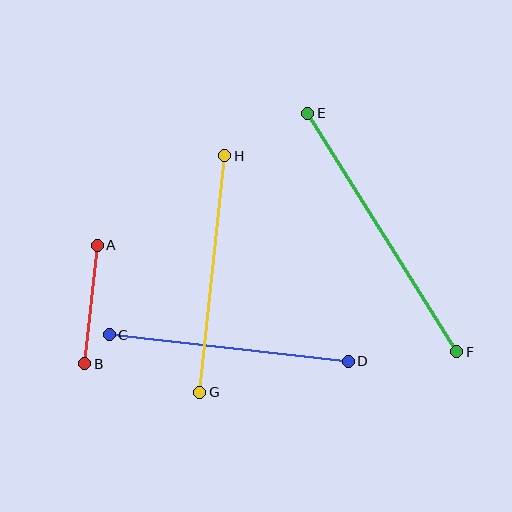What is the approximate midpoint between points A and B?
The midpoint is at approximately (91, 305) pixels.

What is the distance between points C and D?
The distance is approximately 241 pixels.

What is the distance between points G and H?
The distance is approximately 238 pixels.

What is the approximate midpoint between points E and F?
The midpoint is at approximately (382, 233) pixels.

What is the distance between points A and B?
The distance is approximately 119 pixels.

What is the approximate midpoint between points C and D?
The midpoint is at approximately (229, 348) pixels.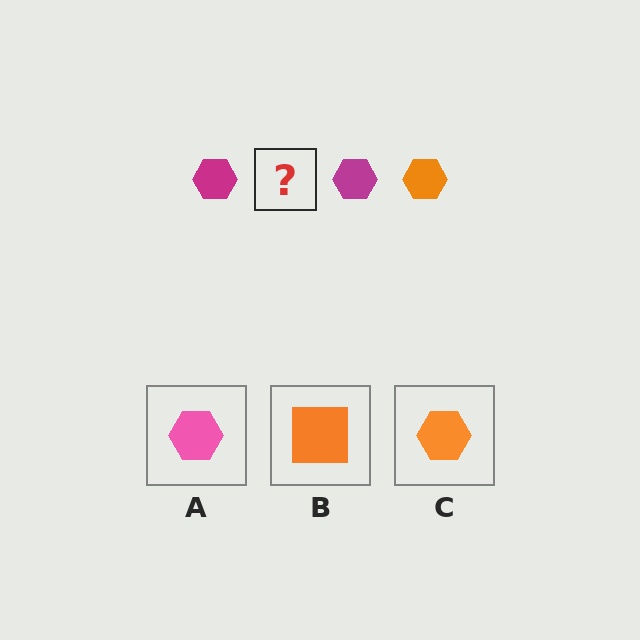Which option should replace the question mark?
Option C.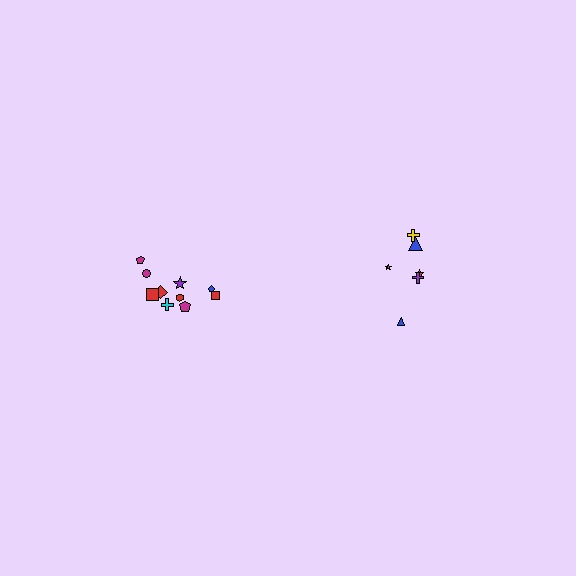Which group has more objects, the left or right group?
The left group.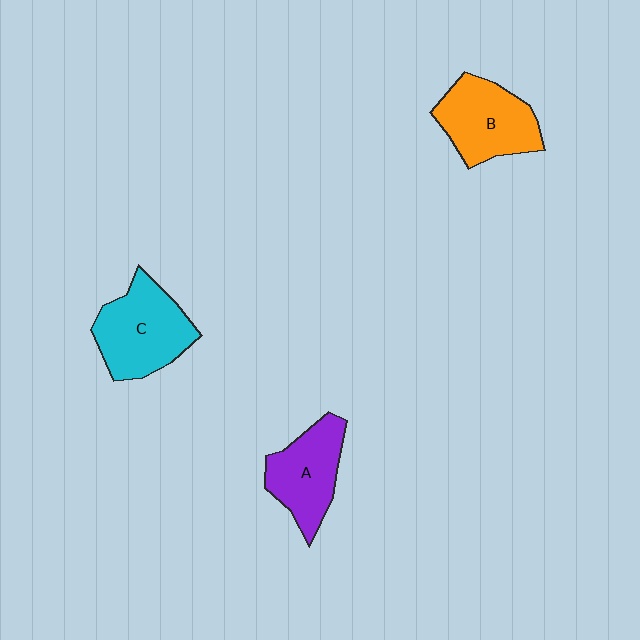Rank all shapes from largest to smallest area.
From largest to smallest: C (cyan), B (orange), A (purple).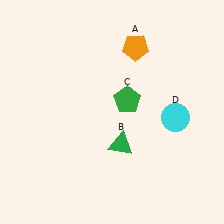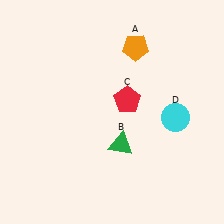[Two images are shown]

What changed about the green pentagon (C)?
In Image 1, C is green. In Image 2, it changed to red.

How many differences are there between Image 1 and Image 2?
There is 1 difference between the two images.